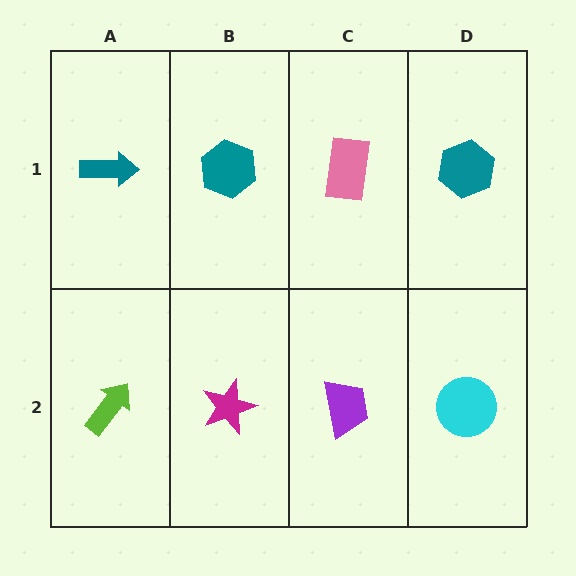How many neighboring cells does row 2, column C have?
3.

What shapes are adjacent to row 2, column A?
A teal arrow (row 1, column A), a magenta star (row 2, column B).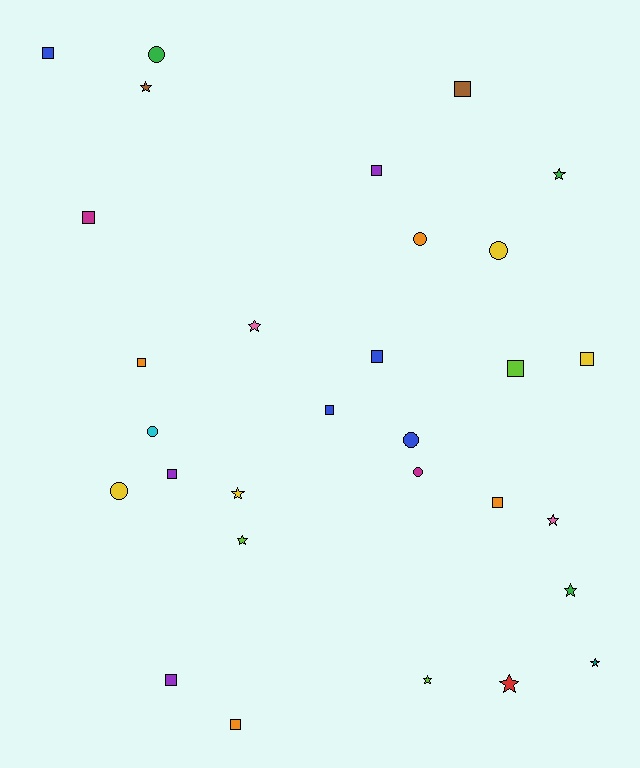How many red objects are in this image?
There is 1 red object.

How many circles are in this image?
There are 7 circles.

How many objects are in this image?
There are 30 objects.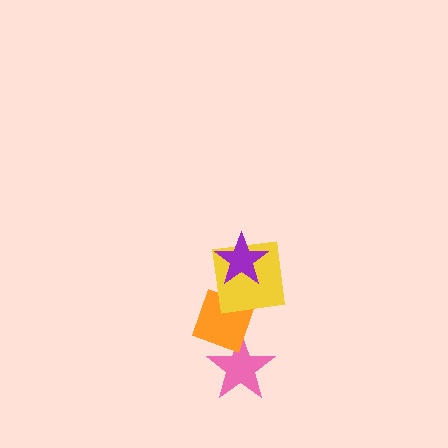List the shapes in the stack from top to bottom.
From top to bottom: the purple star, the yellow square, the orange diamond, the pink star.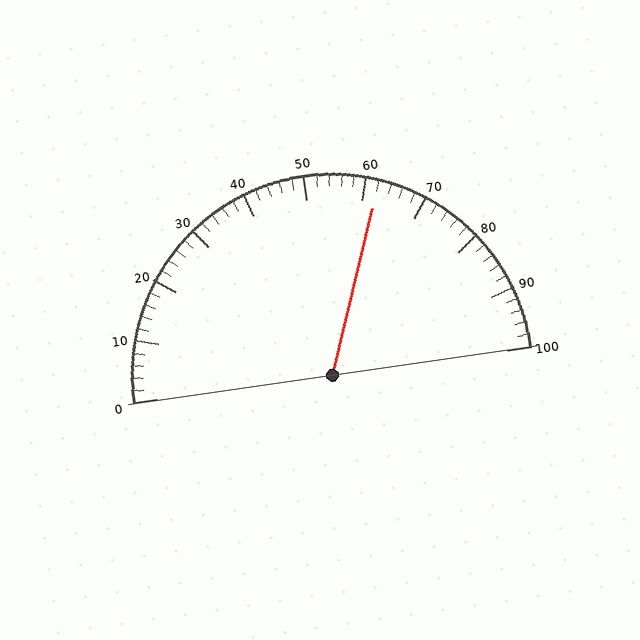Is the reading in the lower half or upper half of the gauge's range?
The reading is in the upper half of the range (0 to 100).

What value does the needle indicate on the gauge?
The needle indicates approximately 62.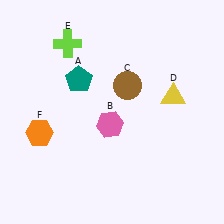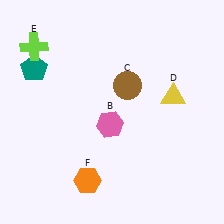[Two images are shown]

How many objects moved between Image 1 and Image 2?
3 objects moved between the two images.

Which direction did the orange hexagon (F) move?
The orange hexagon (F) moved down.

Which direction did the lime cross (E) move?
The lime cross (E) moved left.